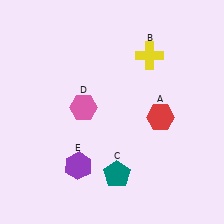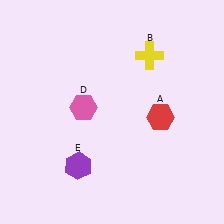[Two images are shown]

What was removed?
The teal pentagon (C) was removed in Image 2.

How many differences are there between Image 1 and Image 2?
There is 1 difference between the two images.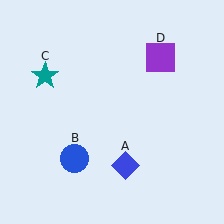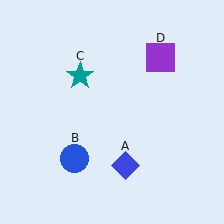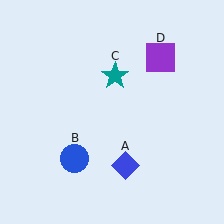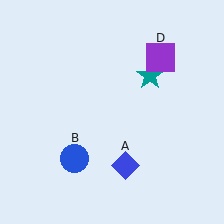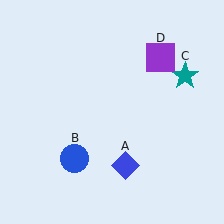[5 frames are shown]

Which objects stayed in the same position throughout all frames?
Blue diamond (object A) and blue circle (object B) and purple square (object D) remained stationary.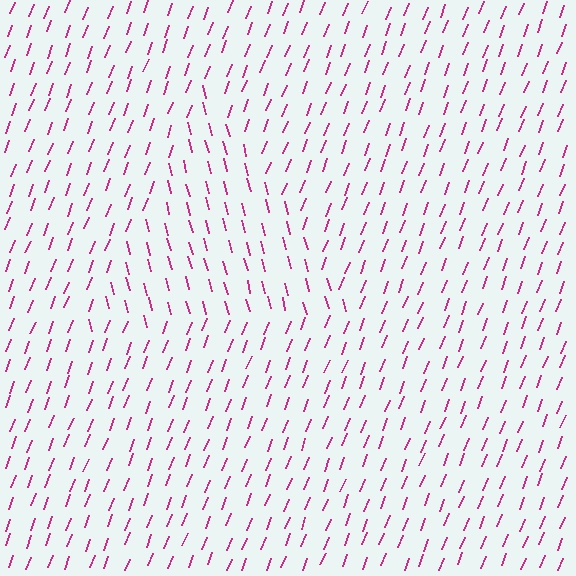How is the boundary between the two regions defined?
The boundary is defined purely by a change in line orientation (approximately 36 degrees difference). All lines are the same color and thickness.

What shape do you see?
I see a triangle.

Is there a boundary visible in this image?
Yes, there is a texture boundary formed by a change in line orientation.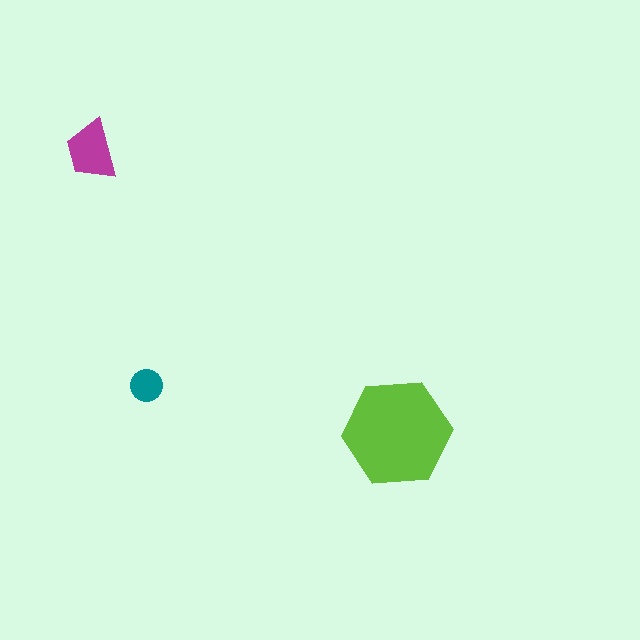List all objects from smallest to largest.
The teal circle, the magenta trapezoid, the lime hexagon.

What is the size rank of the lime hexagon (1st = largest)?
1st.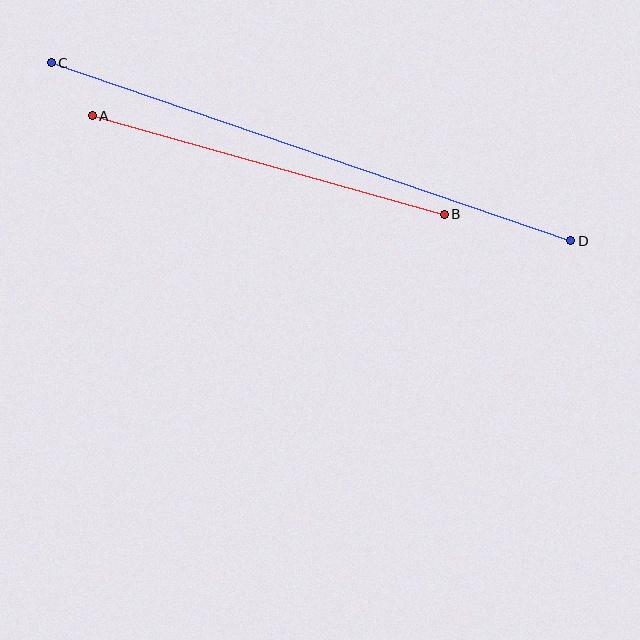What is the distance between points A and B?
The distance is approximately 366 pixels.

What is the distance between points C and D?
The distance is approximately 549 pixels.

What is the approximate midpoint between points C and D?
The midpoint is at approximately (311, 152) pixels.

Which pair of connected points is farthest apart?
Points C and D are farthest apart.